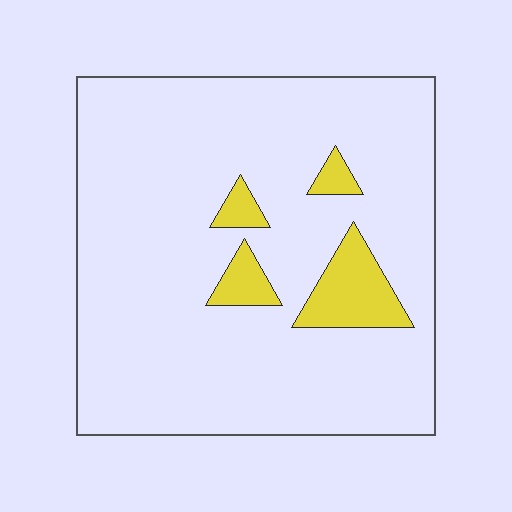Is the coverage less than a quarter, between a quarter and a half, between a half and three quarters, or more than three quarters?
Less than a quarter.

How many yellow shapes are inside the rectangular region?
4.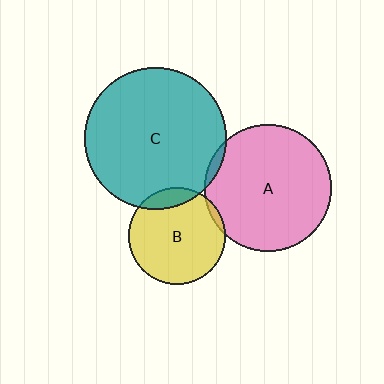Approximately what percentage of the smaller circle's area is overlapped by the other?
Approximately 5%.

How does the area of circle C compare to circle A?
Approximately 1.2 times.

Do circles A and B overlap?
Yes.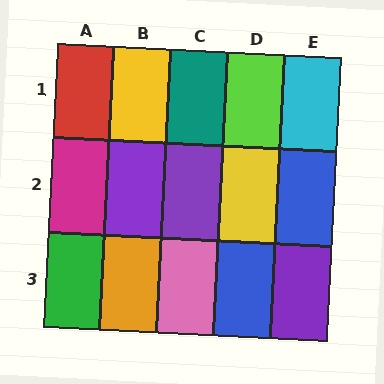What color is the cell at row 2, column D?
Yellow.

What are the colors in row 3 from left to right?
Green, orange, pink, blue, purple.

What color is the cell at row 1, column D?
Lime.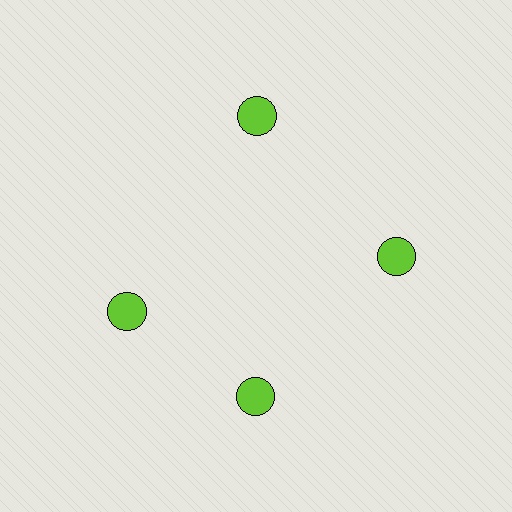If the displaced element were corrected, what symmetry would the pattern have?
It would have 4-fold rotational symmetry — the pattern would map onto itself every 90 degrees.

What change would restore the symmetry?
The symmetry would be restored by rotating it back into even spacing with its neighbors so that all 4 circles sit at equal angles and equal distance from the center.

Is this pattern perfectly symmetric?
No. The 4 lime circles are arranged in a ring, but one element near the 9 o'clock position is rotated out of alignment along the ring, breaking the 4-fold rotational symmetry.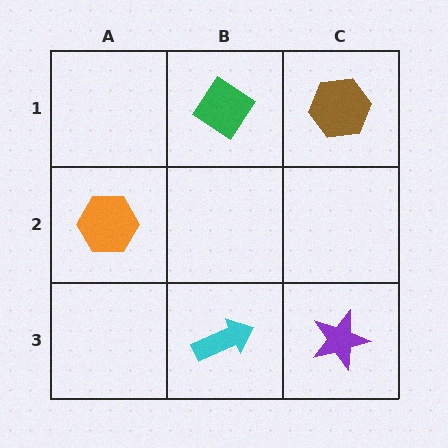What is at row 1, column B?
A green diamond.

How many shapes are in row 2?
1 shape.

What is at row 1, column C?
A brown hexagon.